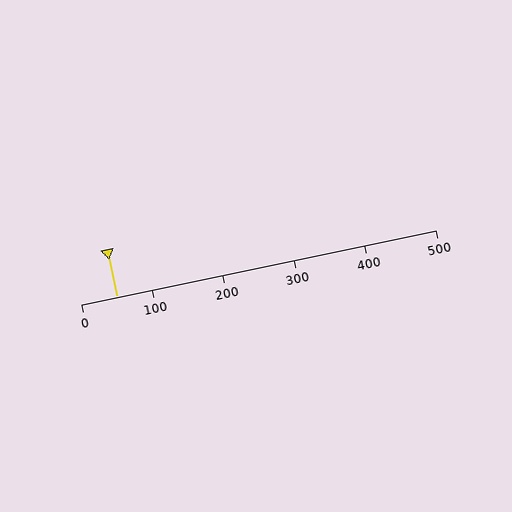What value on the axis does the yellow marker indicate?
The marker indicates approximately 50.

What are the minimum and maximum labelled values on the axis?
The axis runs from 0 to 500.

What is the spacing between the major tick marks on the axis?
The major ticks are spaced 100 apart.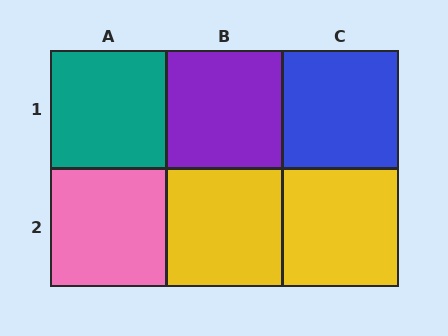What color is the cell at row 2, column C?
Yellow.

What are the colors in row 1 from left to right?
Teal, purple, blue.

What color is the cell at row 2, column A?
Pink.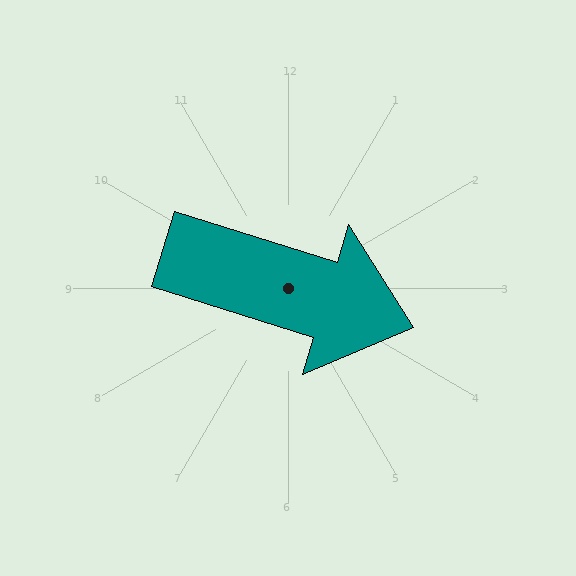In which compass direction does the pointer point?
East.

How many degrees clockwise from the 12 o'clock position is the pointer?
Approximately 107 degrees.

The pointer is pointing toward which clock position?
Roughly 4 o'clock.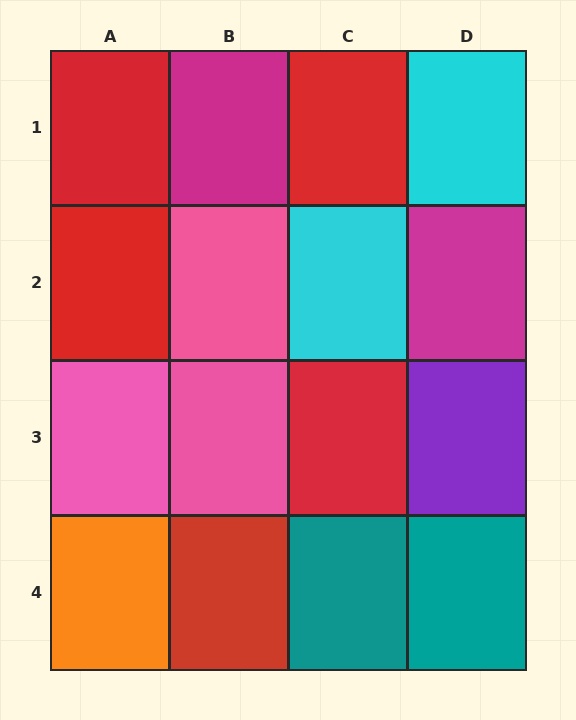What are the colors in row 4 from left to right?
Orange, red, teal, teal.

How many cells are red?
5 cells are red.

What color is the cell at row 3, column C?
Red.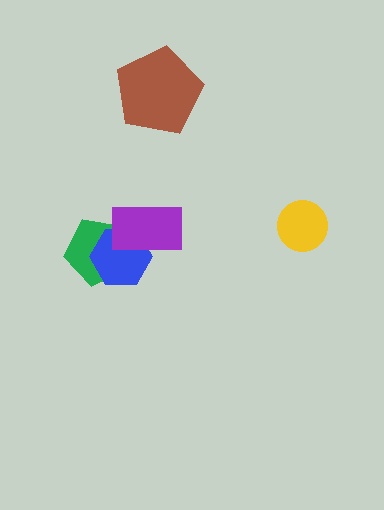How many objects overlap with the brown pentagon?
0 objects overlap with the brown pentagon.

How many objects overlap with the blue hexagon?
2 objects overlap with the blue hexagon.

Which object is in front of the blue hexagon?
The purple rectangle is in front of the blue hexagon.